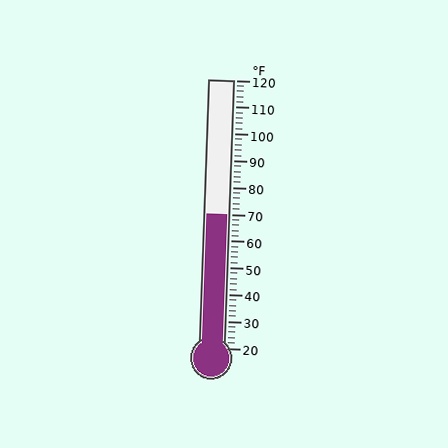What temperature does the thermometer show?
The thermometer shows approximately 70°F.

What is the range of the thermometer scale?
The thermometer scale ranges from 20°F to 120°F.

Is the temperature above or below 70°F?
The temperature is at 70°F.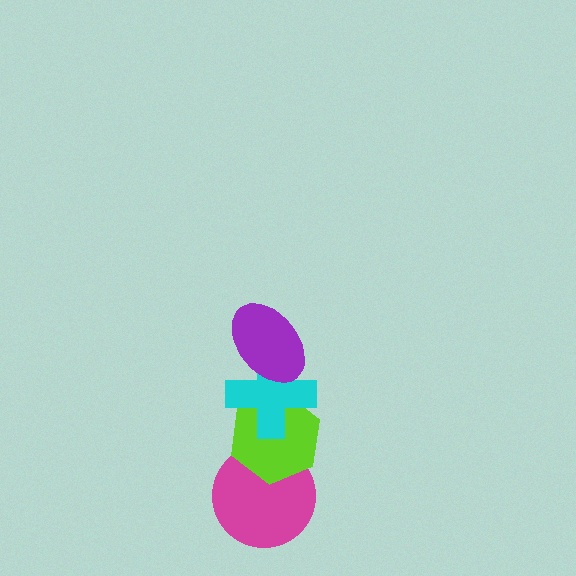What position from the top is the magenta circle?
The magenta circle is 4th from the top.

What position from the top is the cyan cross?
The cyan cross is 2nd from the top.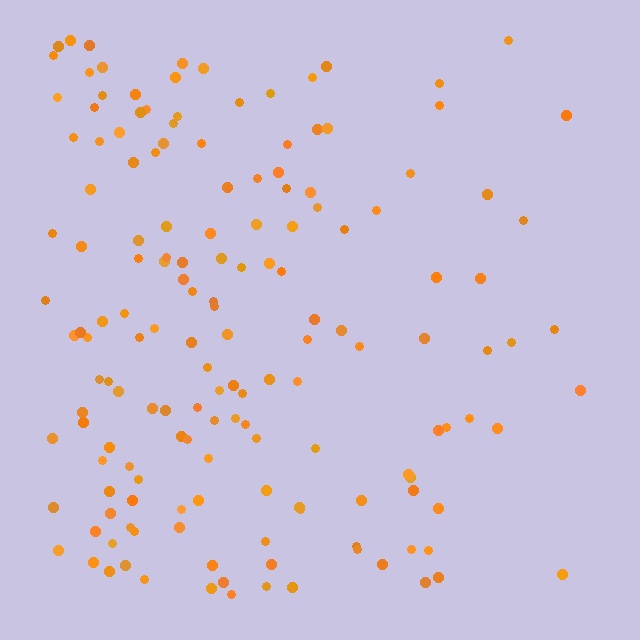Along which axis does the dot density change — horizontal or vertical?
Horizontal.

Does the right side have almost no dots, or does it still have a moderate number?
Still a moderate number, just noticeably fewer than the left.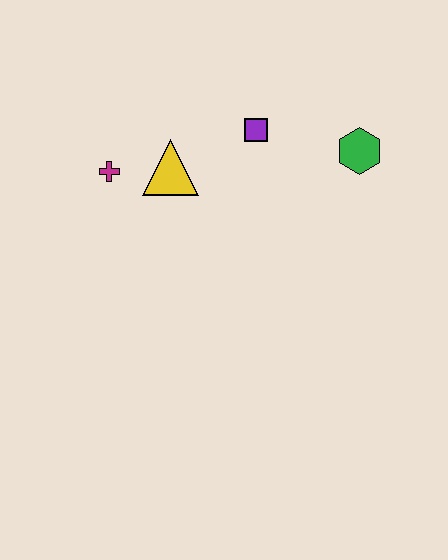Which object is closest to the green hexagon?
The purple square is closest to the green hexagon.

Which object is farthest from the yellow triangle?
The green hexagon is farthest from the yellow triangle.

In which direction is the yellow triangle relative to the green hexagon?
The yellow triangle is to the left of the green hexagon.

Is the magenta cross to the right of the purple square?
No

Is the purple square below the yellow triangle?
No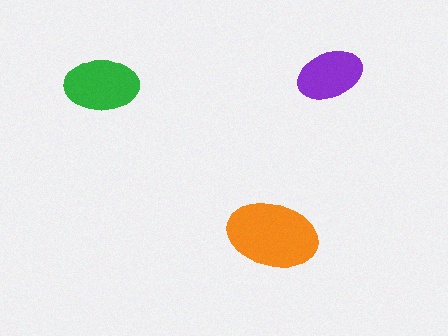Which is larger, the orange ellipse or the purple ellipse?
The orange one.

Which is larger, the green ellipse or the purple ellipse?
The green one.